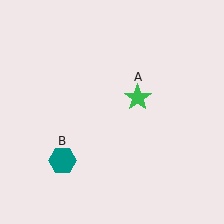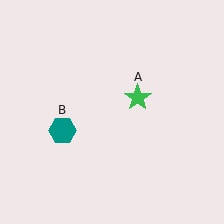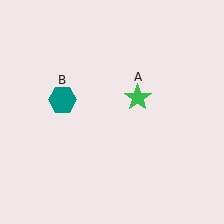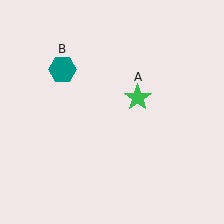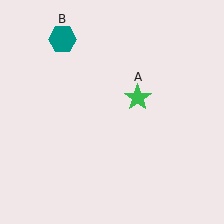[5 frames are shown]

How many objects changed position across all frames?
1 object changed position: teal hexagon (object B).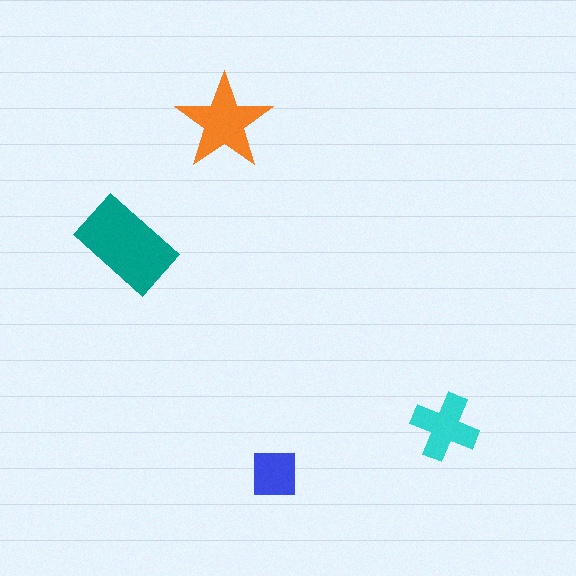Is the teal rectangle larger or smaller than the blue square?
Larger.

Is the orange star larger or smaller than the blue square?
Larger.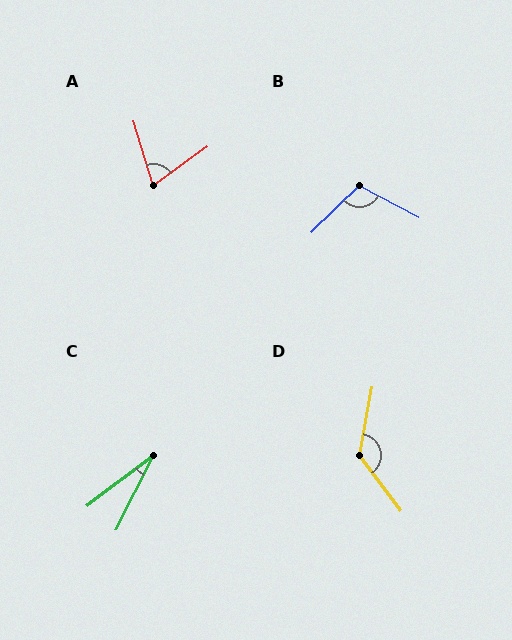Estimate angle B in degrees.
Approximately 108 degrees.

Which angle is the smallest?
C, at approximately 26 degrees.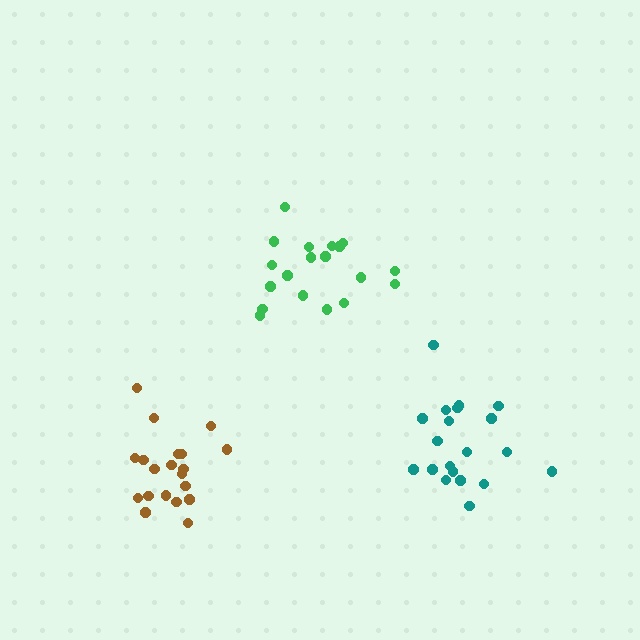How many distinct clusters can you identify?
There are 3 distinct clusters.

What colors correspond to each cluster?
The clusters are colored: green, teal, brown.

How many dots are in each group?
Group 1: 19 dots, Group 2: 20 dots, Group 3: 20 dots (59 total).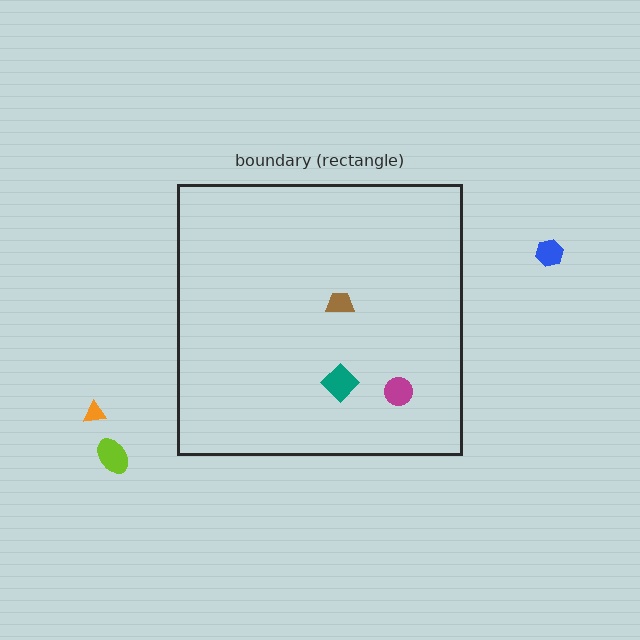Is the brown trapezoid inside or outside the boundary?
Inside.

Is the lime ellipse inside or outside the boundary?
Outside.